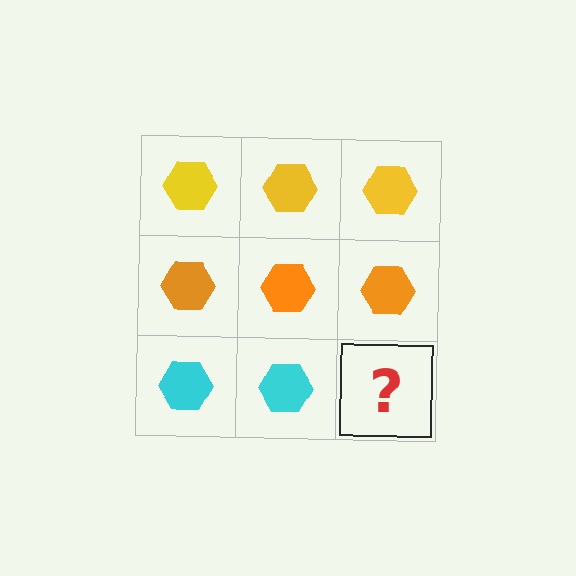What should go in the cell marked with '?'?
The missing cell should contain a cyan hexagon.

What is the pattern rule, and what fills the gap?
The rule is that each row has a consistent color. The gap should be filled with a cyan hexagon.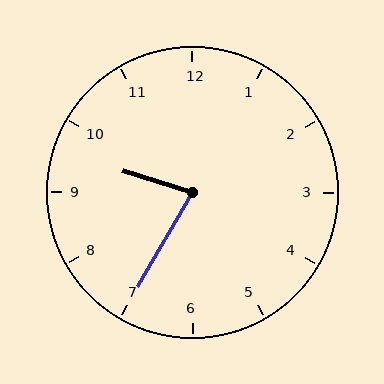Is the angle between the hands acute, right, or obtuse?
It is acute.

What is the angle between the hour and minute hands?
Approximately 78 degrees.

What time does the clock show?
9:35.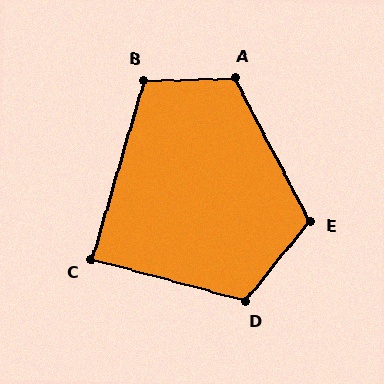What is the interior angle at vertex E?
Approximately 113 degrees (obtuse).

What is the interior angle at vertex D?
Approximately 114 degrees (obtuse).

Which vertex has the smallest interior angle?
C, at approximately 89 degrees.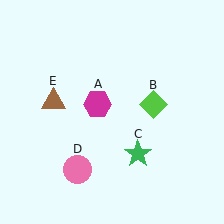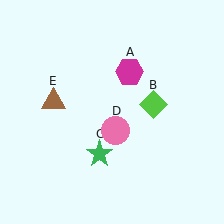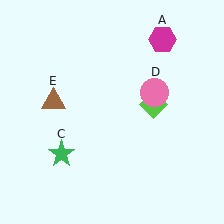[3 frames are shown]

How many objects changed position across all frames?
3 objects changed position: magenta hexagon (object A), green star (object C), pink circle (object D).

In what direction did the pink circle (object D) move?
The pink circle (object D) moved up and to the right.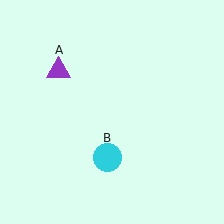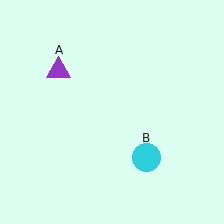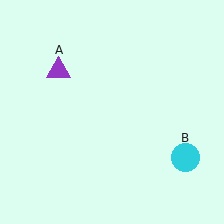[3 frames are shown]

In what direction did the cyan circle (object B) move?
The cyan circle (object B) moved right.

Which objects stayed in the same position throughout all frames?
Purple triangle (object A) remained stationary.